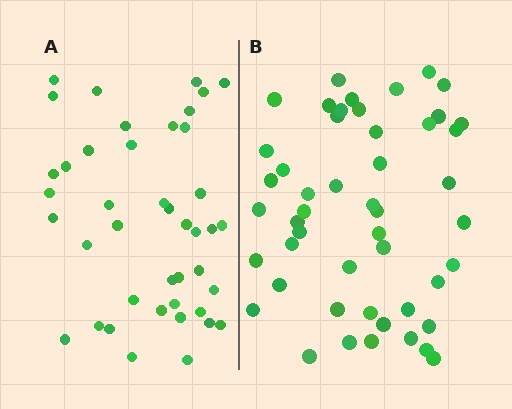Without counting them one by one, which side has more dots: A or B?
Region B (the right region) has more dots.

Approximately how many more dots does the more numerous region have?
Region B has roughly 8 or so more dots than region A.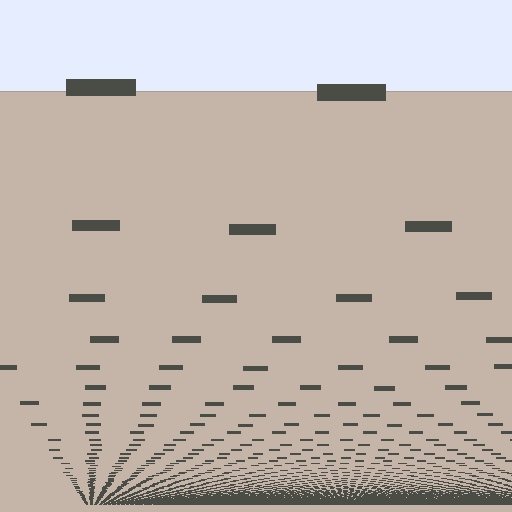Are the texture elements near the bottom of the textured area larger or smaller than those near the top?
Smaller. The gradient is inverted — elements near the bottom are smaller and denser.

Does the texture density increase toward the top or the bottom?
Density increases toward the bottom.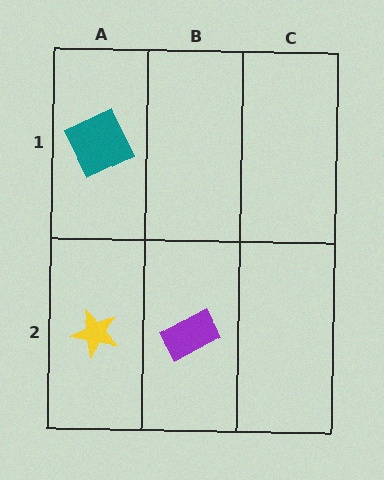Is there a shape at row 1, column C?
No, that cell is empty.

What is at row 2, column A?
A yellow star.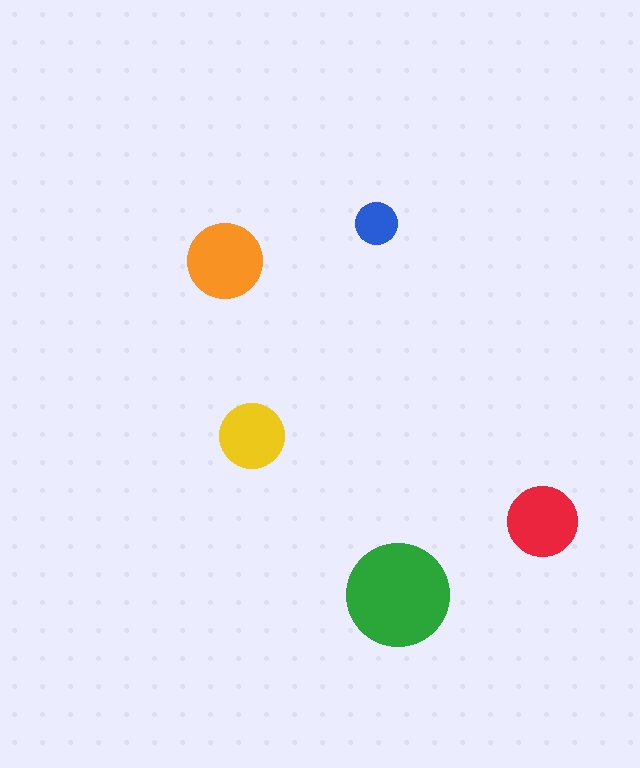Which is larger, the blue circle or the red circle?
The red one.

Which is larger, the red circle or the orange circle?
The orange one.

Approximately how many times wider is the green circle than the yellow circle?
About 1.5 times wider.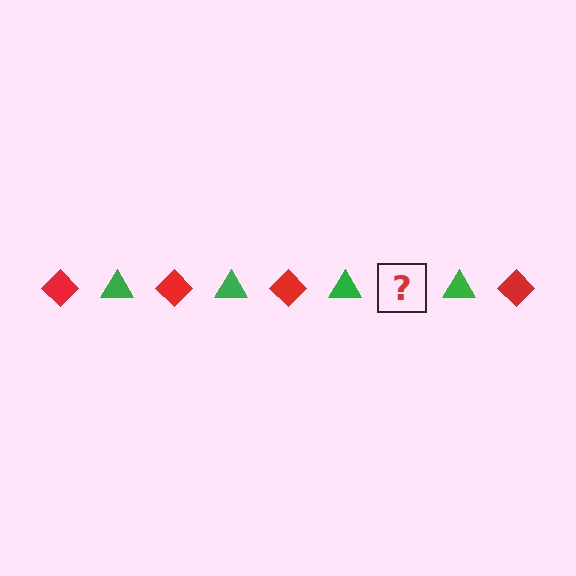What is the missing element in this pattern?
The missing element is a red diamond.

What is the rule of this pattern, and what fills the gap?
The rule is that the pattern alternates between red diamond and green triangle. The gap should be filled with a red diamond.